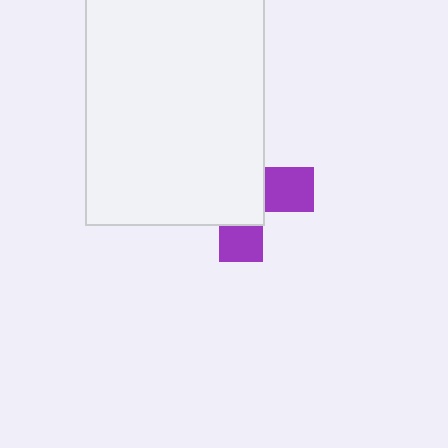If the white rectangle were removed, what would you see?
You would see the complete purple cross.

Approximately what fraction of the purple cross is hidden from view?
Roughly 66% of the purple cross is hidden behind the white rectangle.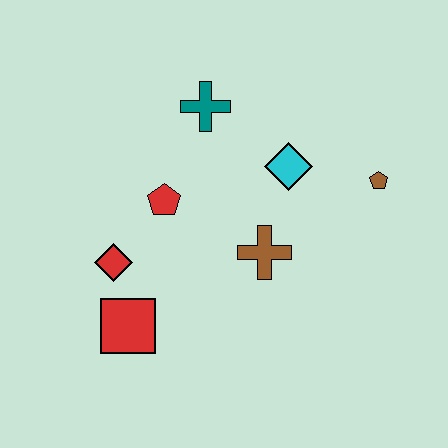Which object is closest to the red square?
The red diamond is closest to the red square.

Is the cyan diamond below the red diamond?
No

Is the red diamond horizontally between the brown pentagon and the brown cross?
No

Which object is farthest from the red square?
The brown pentagon is farthest from the red square.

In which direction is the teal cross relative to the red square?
The teal cross is above the red square.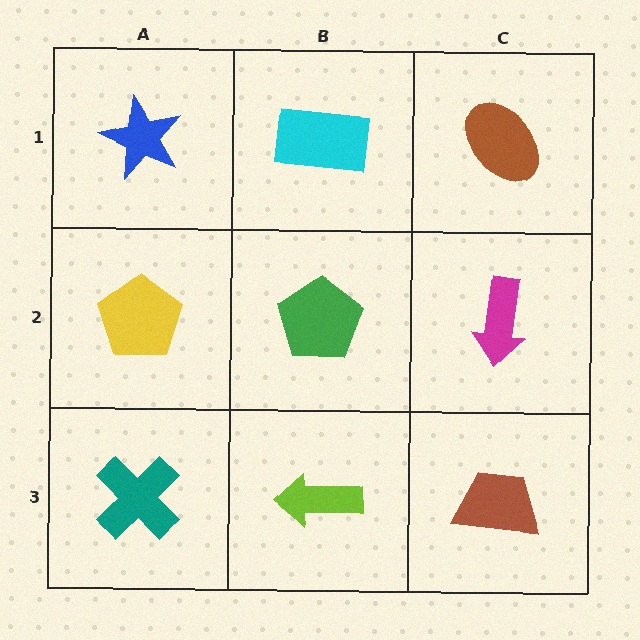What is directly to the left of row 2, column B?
A yellow pentagon.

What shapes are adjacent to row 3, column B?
A green pentagon (row 2, column B), a teal cross (row 3, column A), a brown trapezoid (row 3, column C).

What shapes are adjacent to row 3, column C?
A magenta arrow (row 2, column C), a lime arrow (row 3, column B).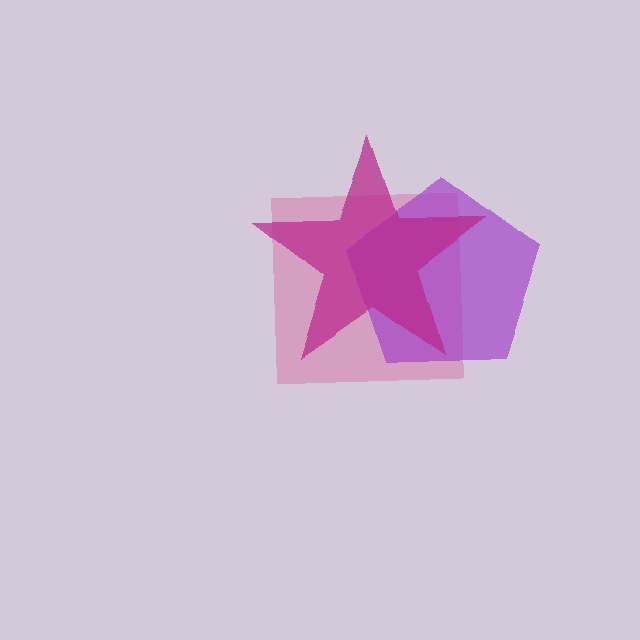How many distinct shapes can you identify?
There are 3 distinct shapes: a pink square, a purple pentagon, a magenta star.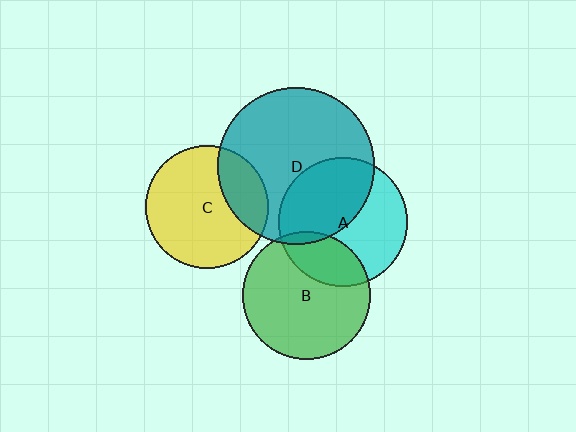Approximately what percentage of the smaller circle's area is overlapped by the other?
Approximately 5%.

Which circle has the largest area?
Circle D (teal).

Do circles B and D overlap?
Yes.